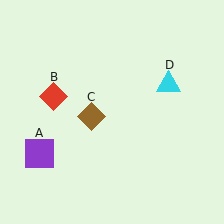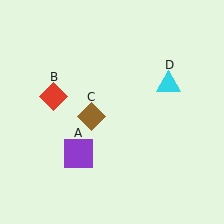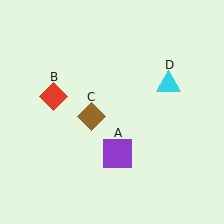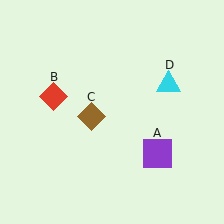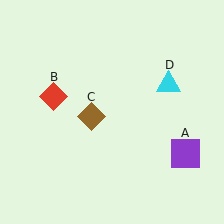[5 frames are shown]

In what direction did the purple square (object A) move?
The purple square (object A) moved right.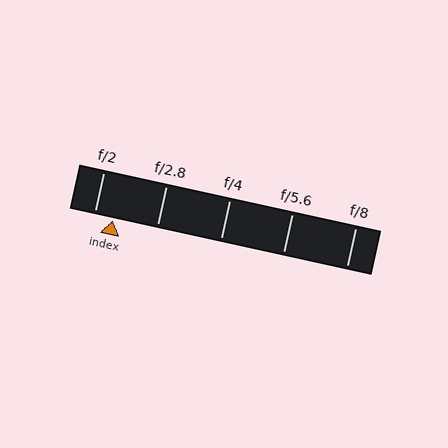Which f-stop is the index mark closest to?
The index mark is closest to f/2.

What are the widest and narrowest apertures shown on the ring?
The widest aperture shown is f/2 and the narrowest is f/8.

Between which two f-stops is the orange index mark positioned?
The index mark is between f/2 and f/2.8.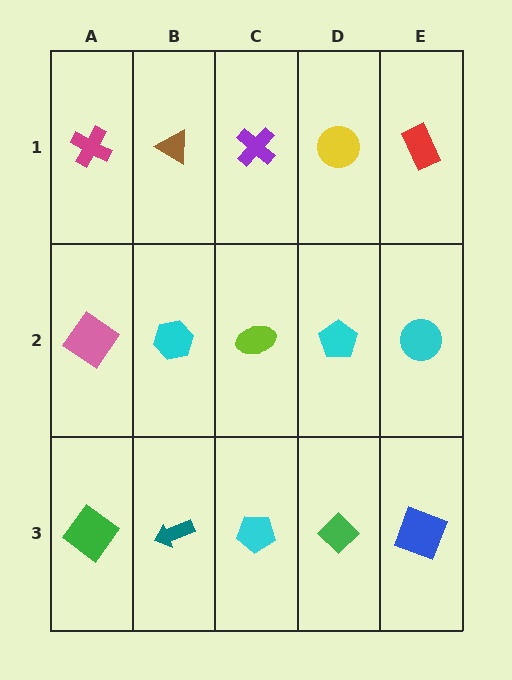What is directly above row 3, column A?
A pink diamond.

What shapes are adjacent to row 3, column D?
A cyan pentagon (row 2, column D), a cyan pentagon (row 3, column C), a blue square (row 3, column E).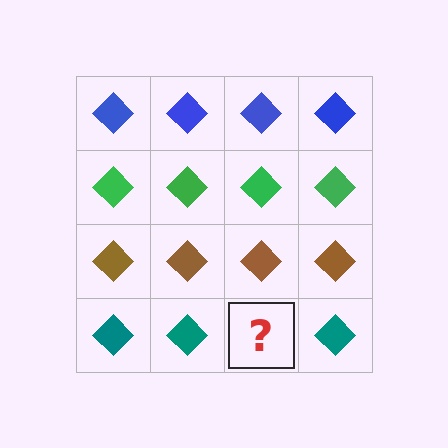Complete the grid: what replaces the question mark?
The question mark should be replaced with a teal diamond.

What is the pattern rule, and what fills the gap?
The rule is that each row has a consistent color. The gap should be filled with a teal diamond.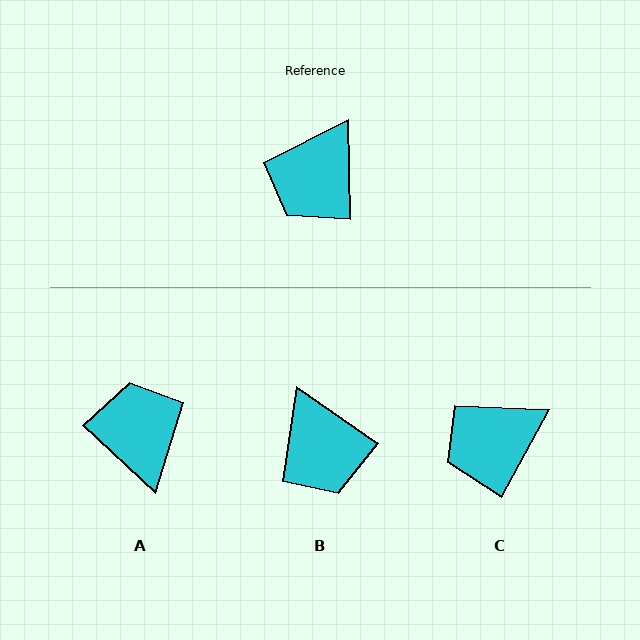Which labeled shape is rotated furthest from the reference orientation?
A, about 134 degrees away.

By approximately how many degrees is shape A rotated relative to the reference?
Approximately 134 degrees clockwise.